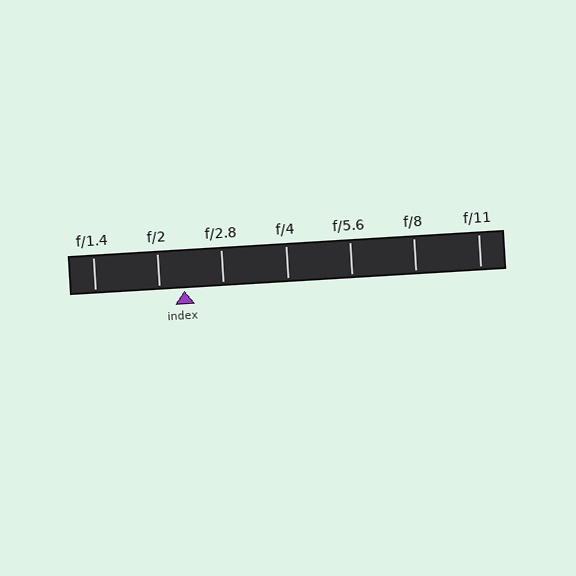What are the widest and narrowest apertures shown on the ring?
The widest aperture shown is f/1.4 and the narrowest is f/11.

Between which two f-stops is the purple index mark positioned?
The index mark is between f/2 and f/2.8.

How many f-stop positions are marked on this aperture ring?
There are 7 f-stop positions marked.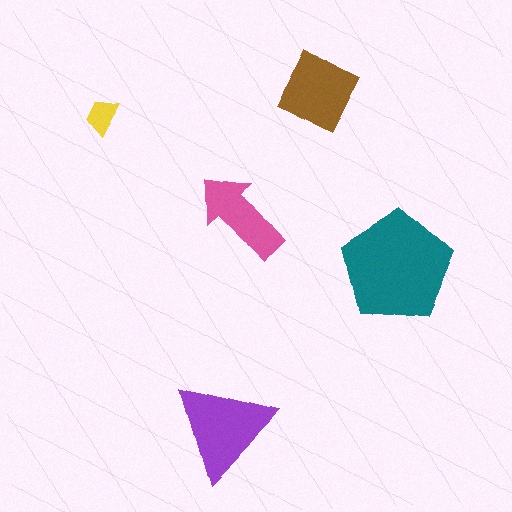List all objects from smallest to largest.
The yellow trapezoid, the pink arrow, the brown diamond, the purple triangle, the teal pentagon.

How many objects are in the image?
There are 5 objects in the image.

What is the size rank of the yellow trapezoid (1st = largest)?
5th.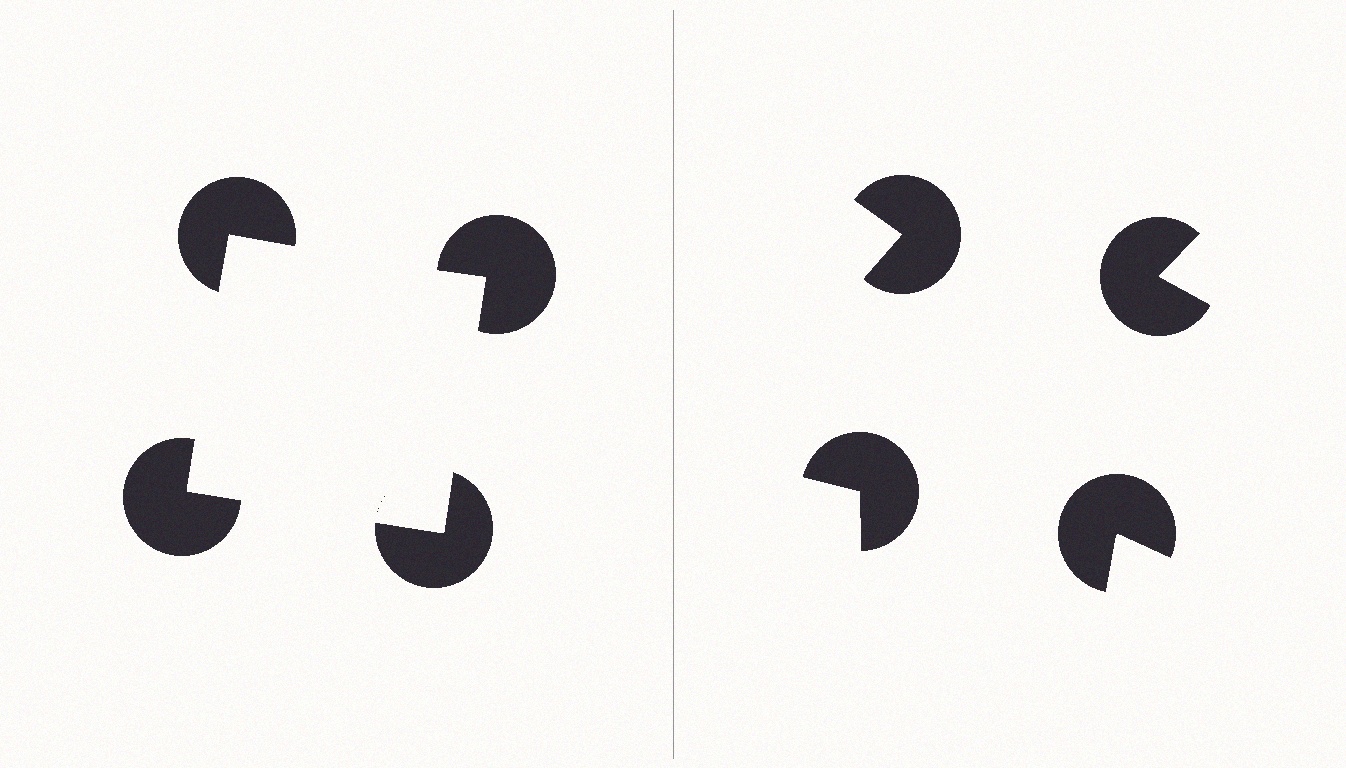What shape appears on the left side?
An illusory square.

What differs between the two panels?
The pac-man discs are positioned identically on both sides; only the wedge orientations differ. On the left they align to a square; on the right they are misaligned.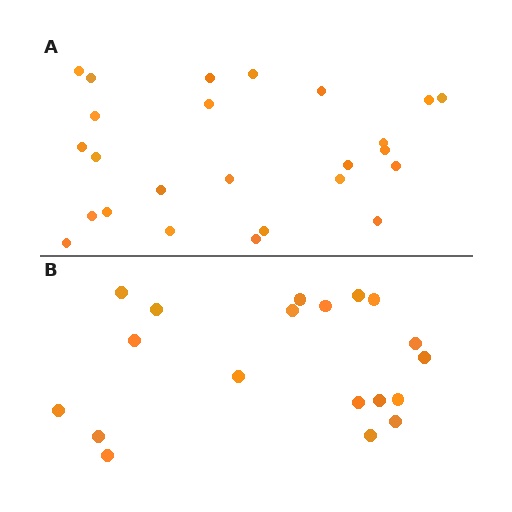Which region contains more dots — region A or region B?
Region A (the top region) has more dots.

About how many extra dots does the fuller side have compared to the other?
Region A has about 6 more dots than region B.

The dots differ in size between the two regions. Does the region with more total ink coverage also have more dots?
No. Region B has more total ink coverage because its dots are larger, but region A actually contains more individual dots. Total area can be misleading — the number of items is what matters here.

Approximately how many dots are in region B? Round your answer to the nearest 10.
About 20 dots. (The exact count is 19, which rounds to 20.)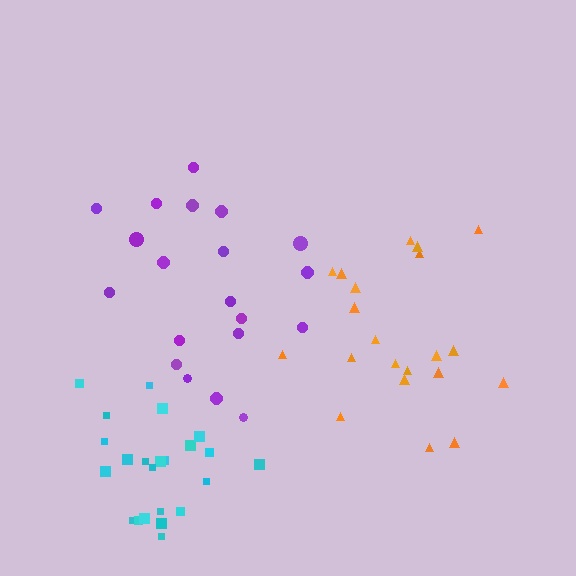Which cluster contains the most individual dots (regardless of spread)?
Cyan (23).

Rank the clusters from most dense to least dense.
cyan, orange, purple.